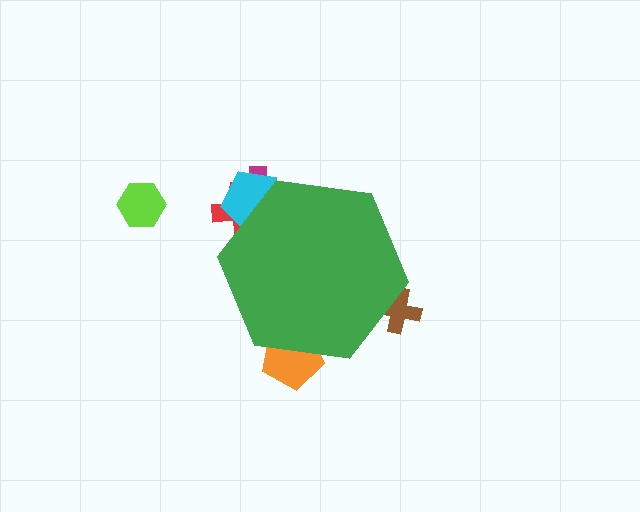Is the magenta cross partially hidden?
Yes, the magenta cross is partially hidden behind the green hexagon.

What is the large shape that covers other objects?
A green hexagon.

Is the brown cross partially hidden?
Yes, the brown cross is partially hidden behind the green hexagon.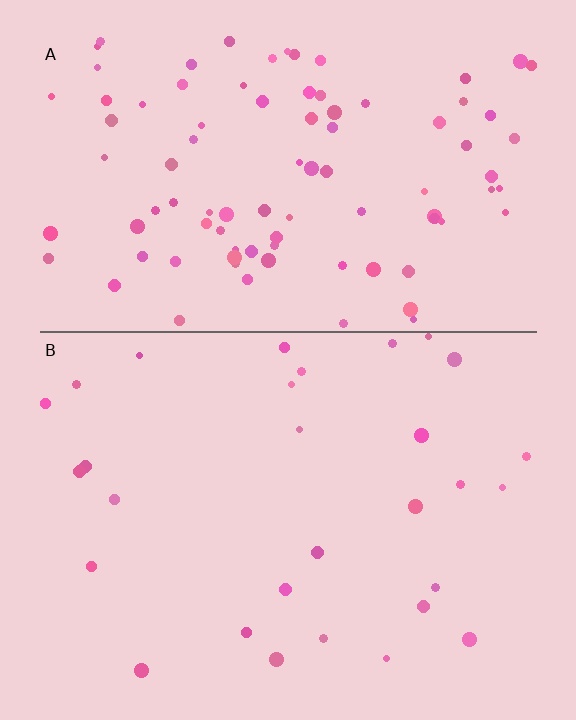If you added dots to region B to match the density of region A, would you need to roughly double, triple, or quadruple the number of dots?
Approximately triple.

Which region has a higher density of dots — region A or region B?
A (the top).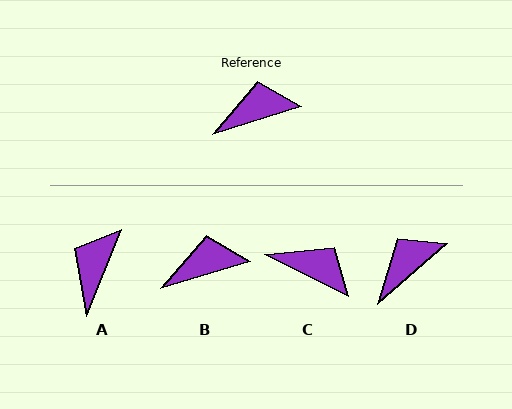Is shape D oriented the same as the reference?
No, it is off by about 24 degrees.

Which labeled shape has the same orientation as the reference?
B.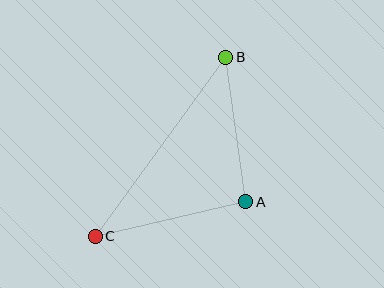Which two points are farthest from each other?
Points B and C are farthest from each other.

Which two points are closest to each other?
Points A and B are closest to each other.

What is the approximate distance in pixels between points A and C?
The distance between A and C is approximately 154 pixels.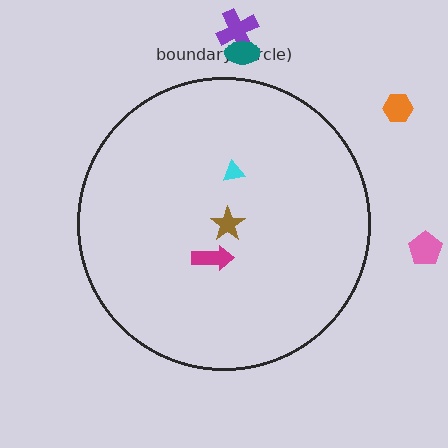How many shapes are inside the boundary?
3 inside, 4 outside.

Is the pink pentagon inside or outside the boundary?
Outside.